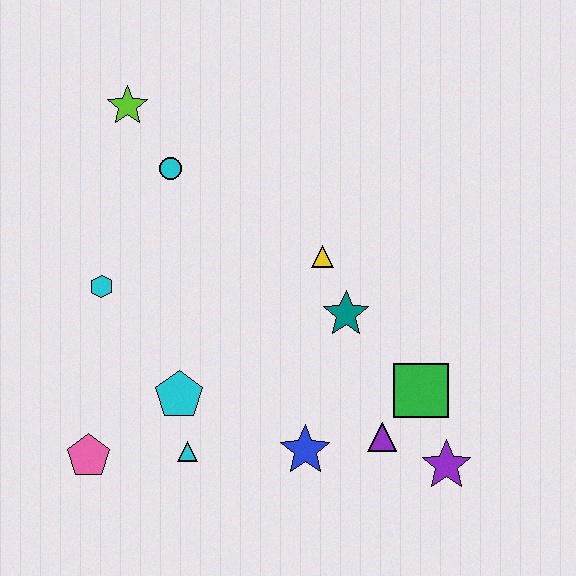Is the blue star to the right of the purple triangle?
No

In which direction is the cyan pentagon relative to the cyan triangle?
The cyan pentagon is above the cyan triangle.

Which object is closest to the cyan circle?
The lime star is closest to the cyan circle.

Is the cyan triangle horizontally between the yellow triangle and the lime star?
Yes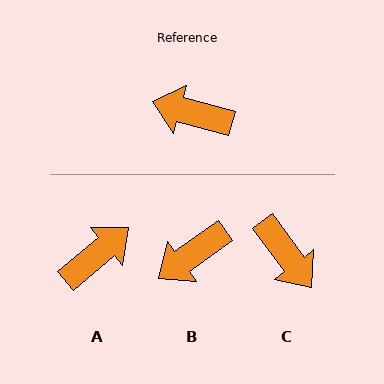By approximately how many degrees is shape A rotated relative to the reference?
Approximately 124 degrees clockwise.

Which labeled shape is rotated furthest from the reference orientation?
C, about 142 degrees away.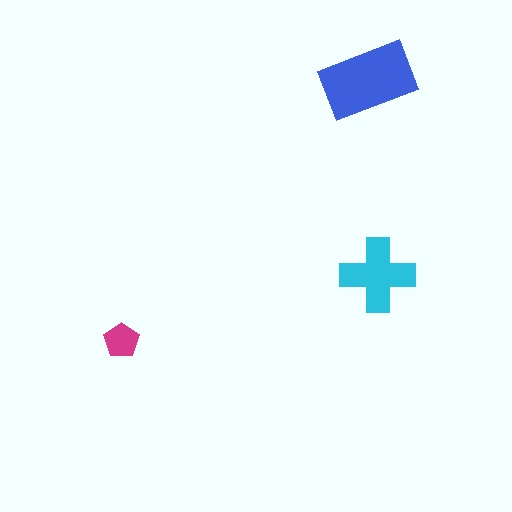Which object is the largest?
The blue rectangle.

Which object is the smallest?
The magenta pentagon.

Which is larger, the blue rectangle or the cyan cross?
The blue rectangle.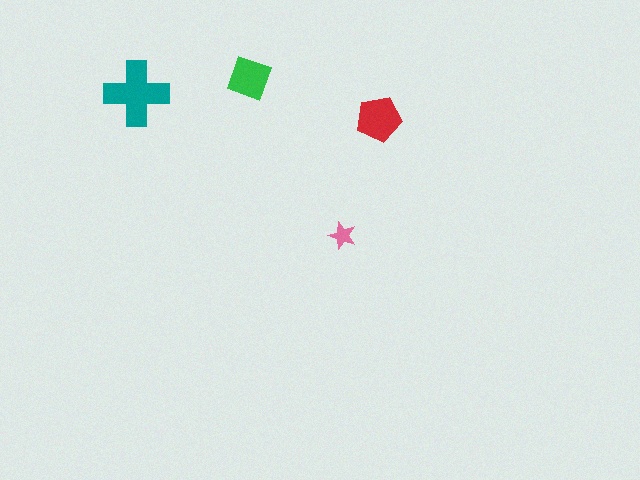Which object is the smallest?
The pink star.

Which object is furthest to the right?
The red pentagon is rightmost.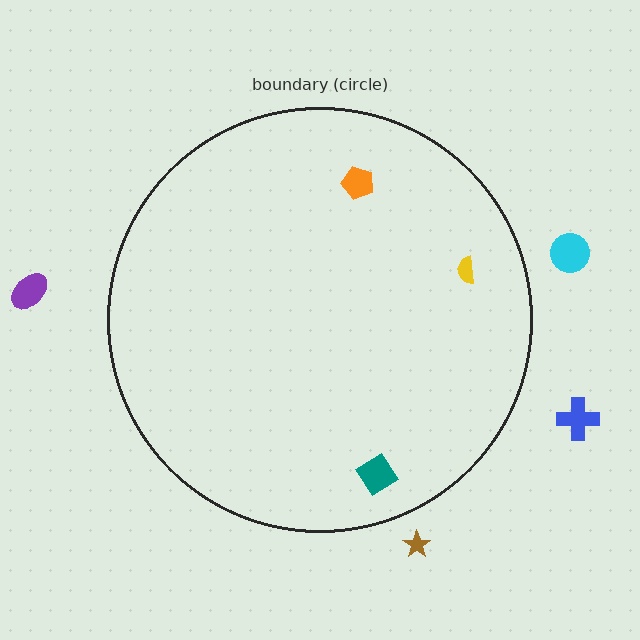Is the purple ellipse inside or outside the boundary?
Outside.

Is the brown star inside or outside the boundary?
Outside.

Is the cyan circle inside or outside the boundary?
Outside.